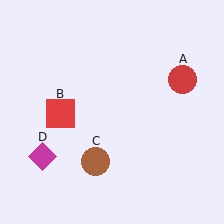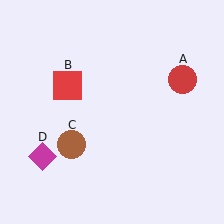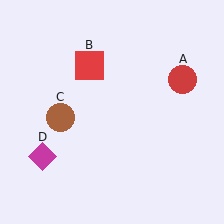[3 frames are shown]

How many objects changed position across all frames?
2 objects changed position: red square (object B), brown circle (object C).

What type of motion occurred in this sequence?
The red square (object B), brown circle (object C) rotated clockwise around the center of the scene.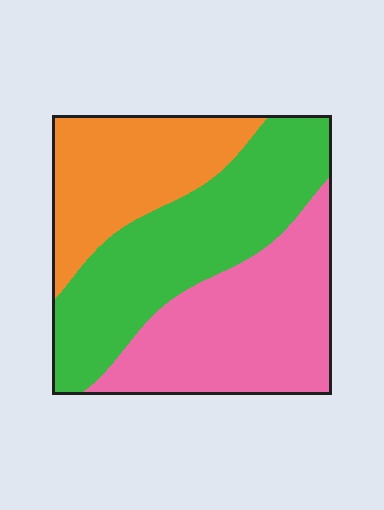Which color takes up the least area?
Orange, at roughly 25%.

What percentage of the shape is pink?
Pink takes up between a quarter and a half of the shape.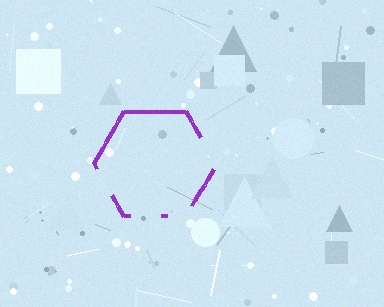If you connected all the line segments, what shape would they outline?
They would outline a hexagon.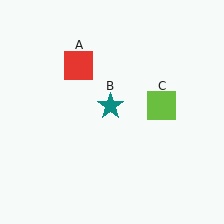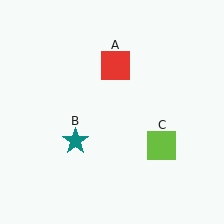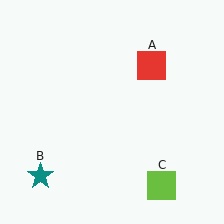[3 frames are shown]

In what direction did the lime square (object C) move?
The lime square (object C) moved down.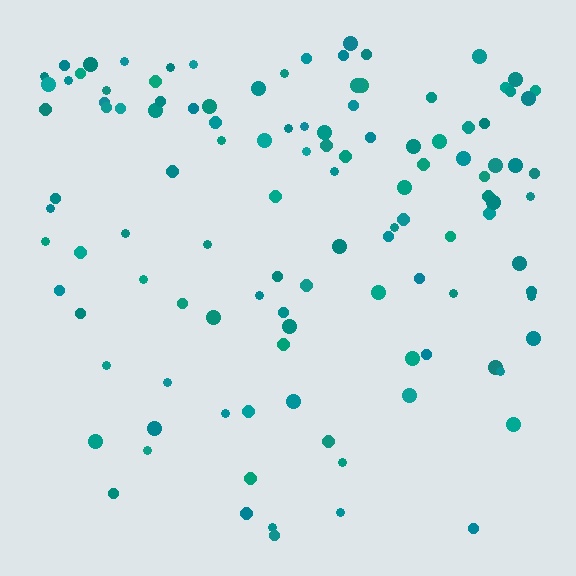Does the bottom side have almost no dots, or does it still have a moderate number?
Still a moderate number, just noticeably fewer than the top.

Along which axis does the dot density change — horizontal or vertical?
Vertical.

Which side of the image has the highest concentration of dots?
The top.